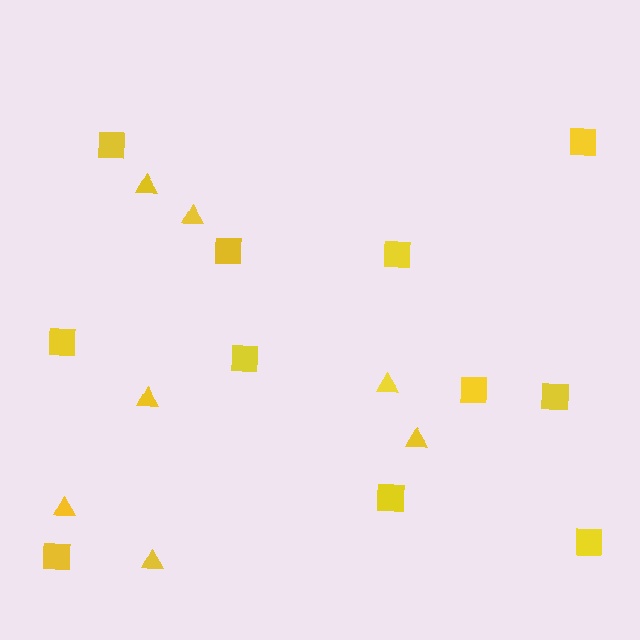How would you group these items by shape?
There are 2 groups: one group of squares (11) and one group of triangles (7).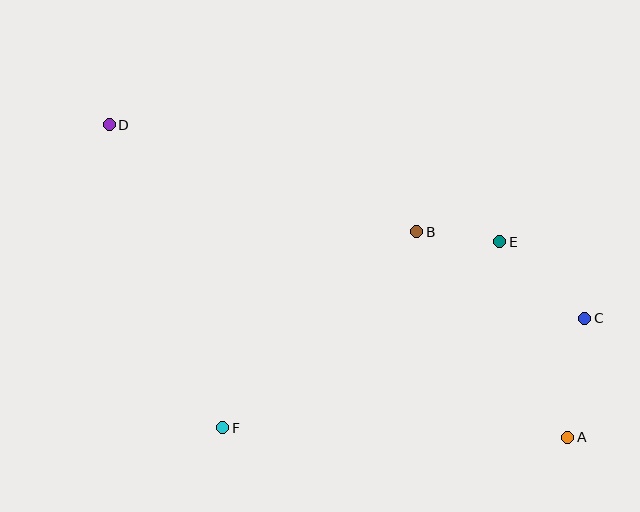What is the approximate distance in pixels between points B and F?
The distance between B and F is approximately 276 pixels.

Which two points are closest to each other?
Points B and E are closest to each other.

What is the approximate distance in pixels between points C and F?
The distance between C and F is approximately 378 pixels.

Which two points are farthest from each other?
Points A and D are farthest from each other.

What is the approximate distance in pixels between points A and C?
The distance between A and C is approximately 120 pixels.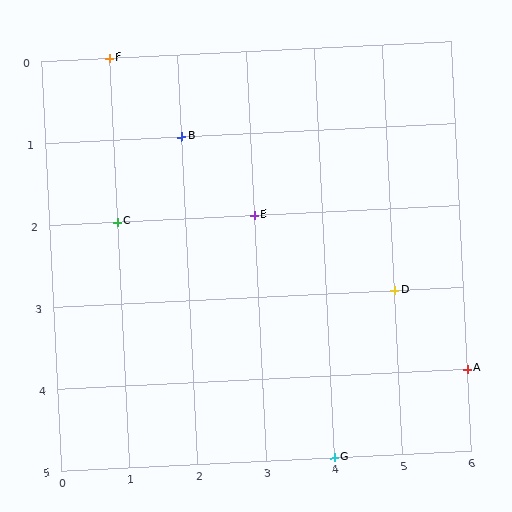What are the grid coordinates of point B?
Point B is at grid coordinates (2, 1).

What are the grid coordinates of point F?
Point F is at grid coordinates (1, 0).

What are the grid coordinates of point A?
Point A is at grid coordinates (6, 4).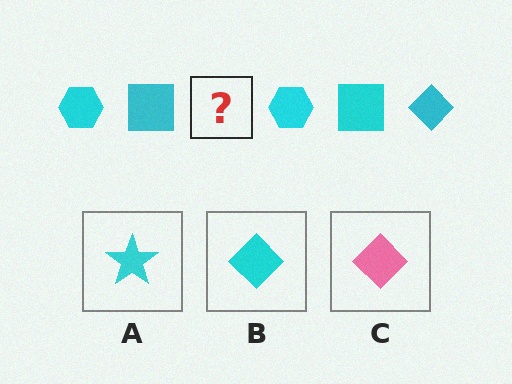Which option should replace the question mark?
Option B.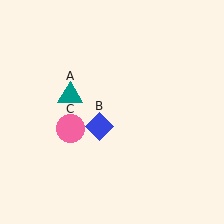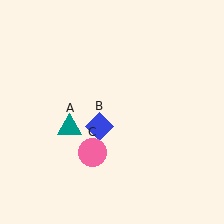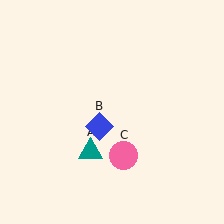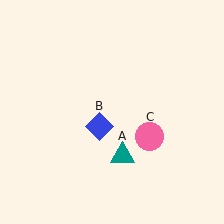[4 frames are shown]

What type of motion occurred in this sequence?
The teal triangle (object A), pink circle (object C) rotated counterclockwise around the center of the scene.